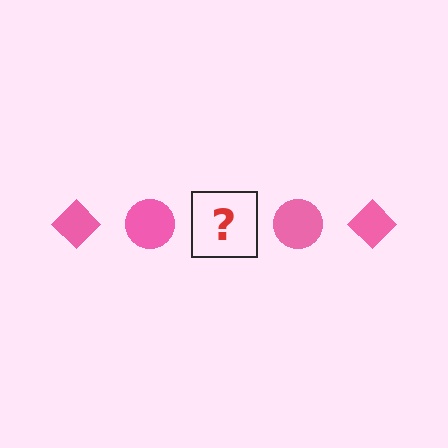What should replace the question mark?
The question mark should be replaced with a pink diamond.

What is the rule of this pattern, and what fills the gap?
The rule is that the pattern cycles through diamond, circle shapes in pink. The gap should be filled with a pink diamond.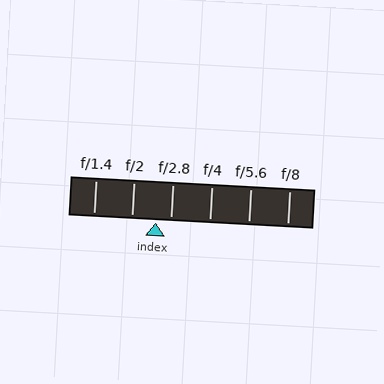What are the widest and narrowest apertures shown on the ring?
The widest aperture shown is f/1.4 and the narrowest is f/8.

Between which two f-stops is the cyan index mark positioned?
The index mark is between f/2 and f/2.8.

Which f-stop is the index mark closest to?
The index mark is closest to f/2.8.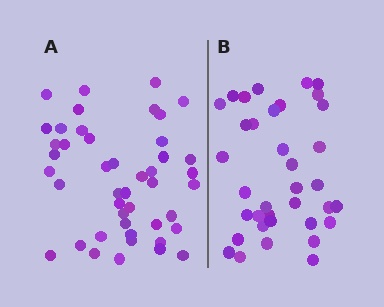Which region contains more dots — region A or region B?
Region A (the left region) has more dots.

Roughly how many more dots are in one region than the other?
Region A has roughly 8 or so more dots than region B.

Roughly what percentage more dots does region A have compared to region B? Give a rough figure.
About 25% more.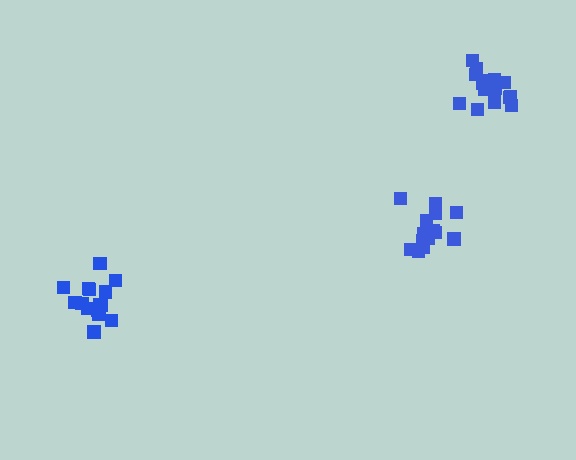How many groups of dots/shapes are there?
There are 3 groups.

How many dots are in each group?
Group 1: 16 dots, Group 2: 15 dots, Group 3: 16 dots (47 total).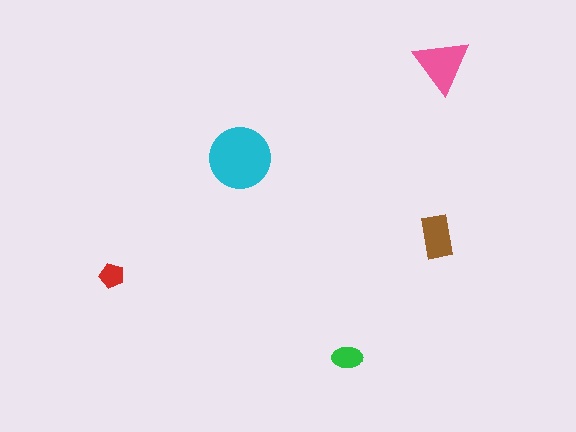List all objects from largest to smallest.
The cyan circle, the pink triangle, the brown rectangle, the green ellipse, the red pentagon.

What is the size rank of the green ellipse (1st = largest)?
4th.